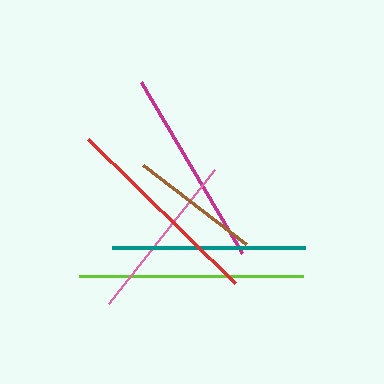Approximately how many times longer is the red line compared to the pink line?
The red line is approximately 1.2 times the length of the pink line.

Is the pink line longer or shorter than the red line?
The red line is longer than the pink line.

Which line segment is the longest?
The lime line is the longest at approximately 224 pixels.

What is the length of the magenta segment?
The magenta segment is approximately 199 pixels long.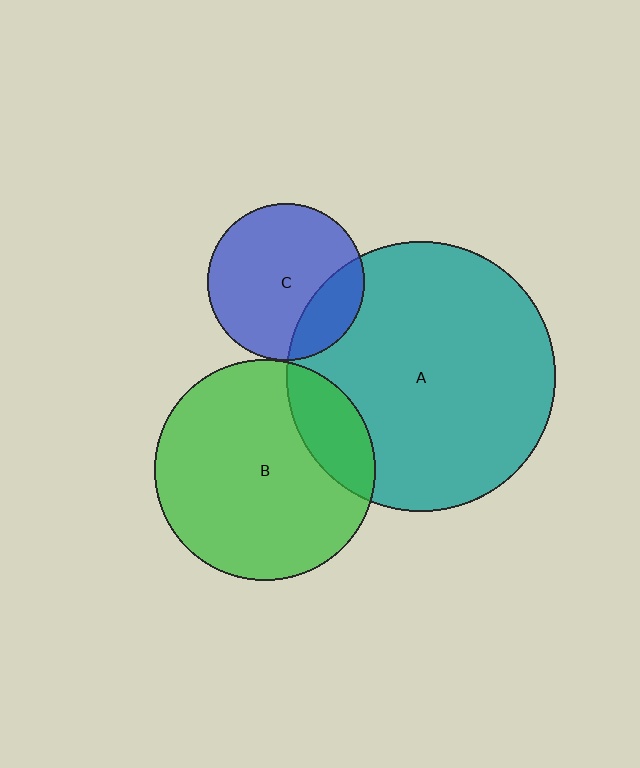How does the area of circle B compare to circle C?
Approximately 2.0 times.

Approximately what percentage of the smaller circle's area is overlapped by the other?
Approximately 20%.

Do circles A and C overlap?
Yes.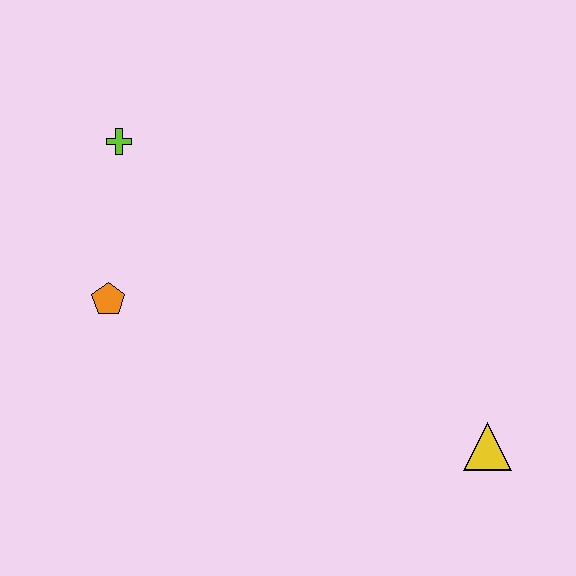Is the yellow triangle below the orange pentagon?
Yes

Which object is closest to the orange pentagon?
The lime cross is closest to the orange pentagon.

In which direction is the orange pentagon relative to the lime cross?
The orange pentagon is below the lime cross.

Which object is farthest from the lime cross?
The yellow triangle is farthest from the lime cross.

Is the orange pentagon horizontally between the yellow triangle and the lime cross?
No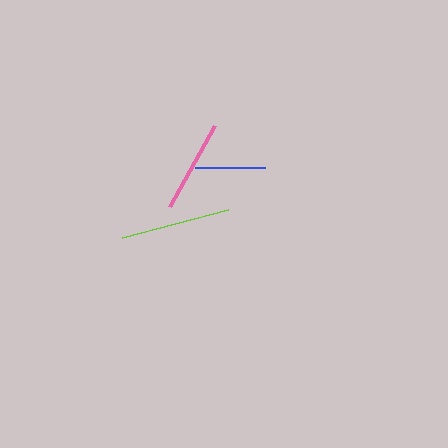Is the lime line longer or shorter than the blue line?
The lime line is longer than the blue line.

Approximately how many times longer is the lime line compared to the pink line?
The lime line is approximately 1.2 times the length of the pink line.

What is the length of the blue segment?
The blue segment is approximately 69 pixels long.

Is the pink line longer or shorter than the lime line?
The lime line is longer than the pink line.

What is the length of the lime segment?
The lime segment is approximately 110 pixels long.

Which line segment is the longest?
The lime line is the longest at approximately 110 pixels.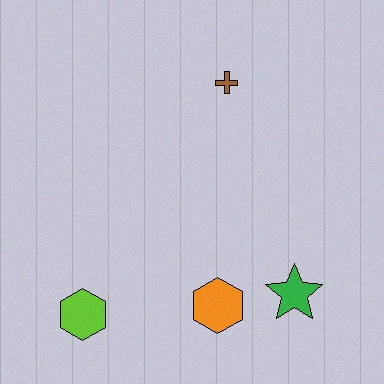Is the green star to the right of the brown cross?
Yes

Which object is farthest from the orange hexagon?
The brown cross is farthest from the orange hexagon.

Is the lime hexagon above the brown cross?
No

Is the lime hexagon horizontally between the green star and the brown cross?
No